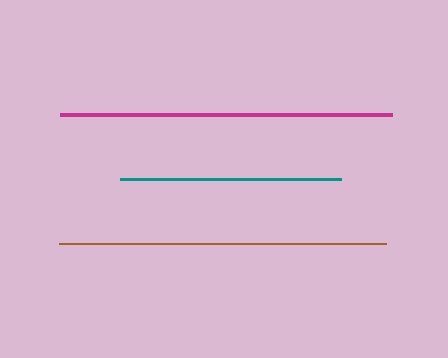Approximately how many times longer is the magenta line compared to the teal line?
The magenta line is approximately 1.5 times the length of the teal line.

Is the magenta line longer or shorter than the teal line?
The magenta line is longer than the teal line.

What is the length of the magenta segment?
The magenta segment is approximately 332 pixels long.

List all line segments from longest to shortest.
From longest to shortest: magenta, brown, teal.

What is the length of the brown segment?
The brown segment is approximately 327 pixels long.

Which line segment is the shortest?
The teal line is the shortest at approximately 221 pixels.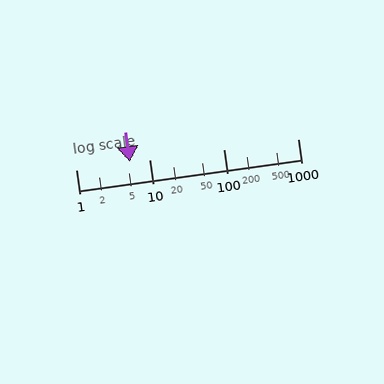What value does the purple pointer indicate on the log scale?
The pointer indicates approximately 5.3.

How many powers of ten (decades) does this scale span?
The scale spans 3 decades, from 1 to 1000.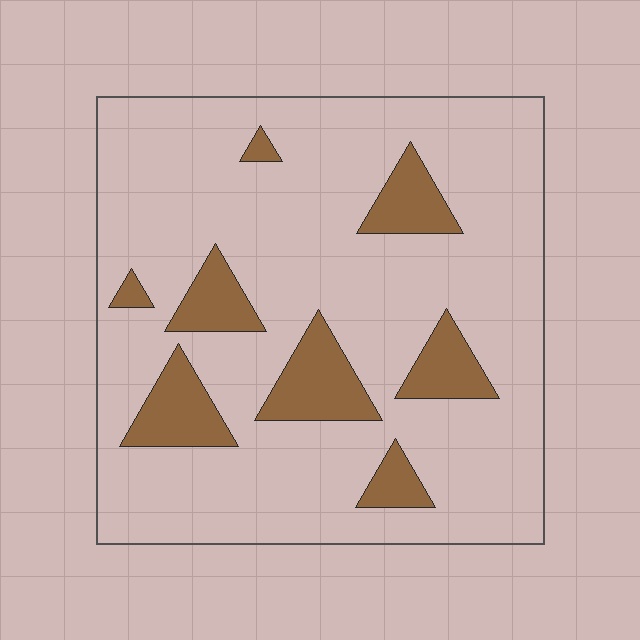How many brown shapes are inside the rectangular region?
8.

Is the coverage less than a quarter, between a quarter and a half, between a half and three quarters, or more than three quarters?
Less than a quarter.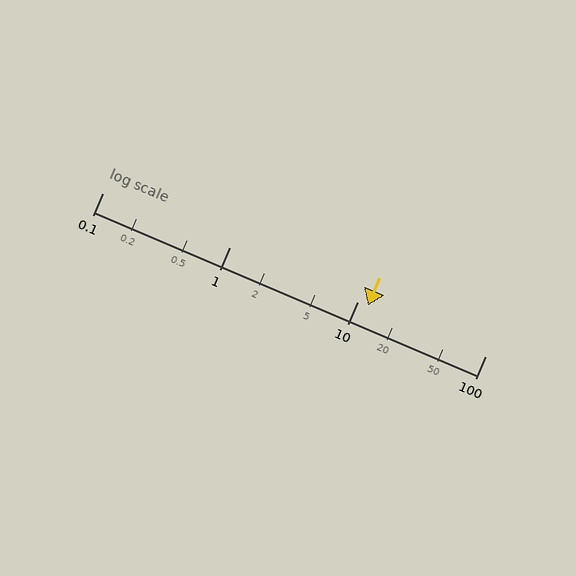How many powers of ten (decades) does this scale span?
The scale spans 3 decades, from 0.1 to 100.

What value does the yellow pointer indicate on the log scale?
The pointer indicates approximately 12.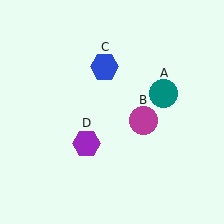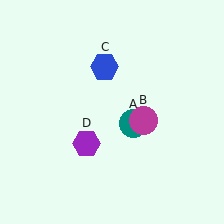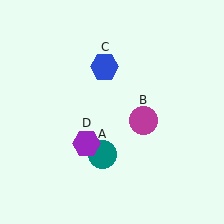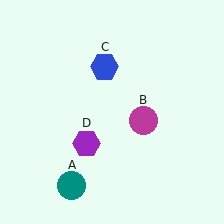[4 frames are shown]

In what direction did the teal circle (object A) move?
The teal circle (object A) moved down and to the left.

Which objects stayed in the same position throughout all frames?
Magenta circle (object B) and blue hexagon (object C) and purple hexagon (object D) remained stationary.